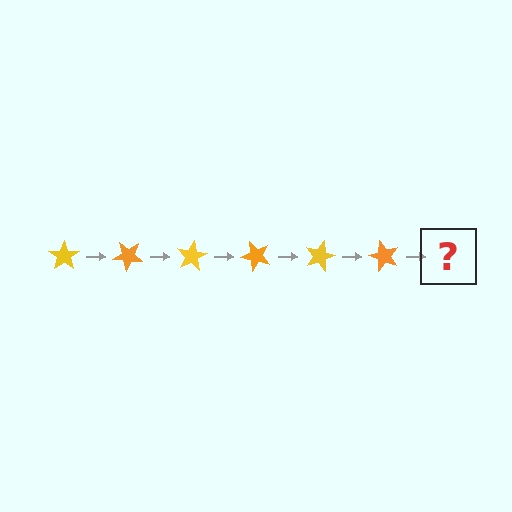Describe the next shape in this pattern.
It should be a yellow star, rotated 240 degrees from the start.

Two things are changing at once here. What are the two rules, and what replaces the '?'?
The two rules are that it rotates 40 degrees each step and the color cycles through yellow and orange. The '?' should be a yellow star, rotated 240 degrees from the start.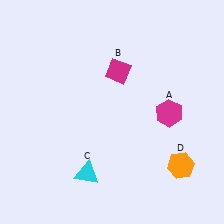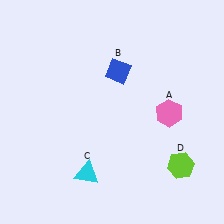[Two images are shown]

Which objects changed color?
A changed from magenta to pink. B changed from magenta to blue. D changed from orange to lime.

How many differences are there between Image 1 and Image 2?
There are 3 differences between the two images.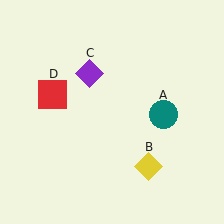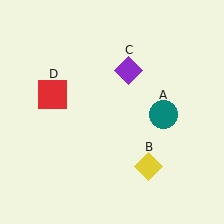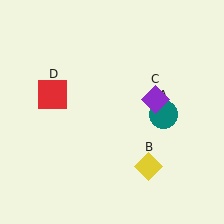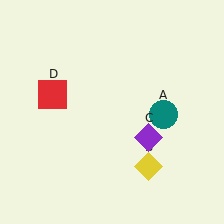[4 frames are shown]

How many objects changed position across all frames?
1 object changed position: purple diamond (object C).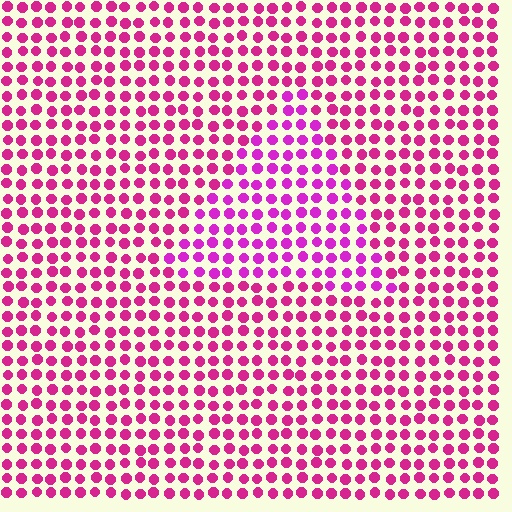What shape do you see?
I see a triangle.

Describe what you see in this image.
The image is filled with small magenta elements in a uniform arrangement. A triangle-shaped region is visible where the elements are tinted to a slightly different hue, forming a subtle color boundary.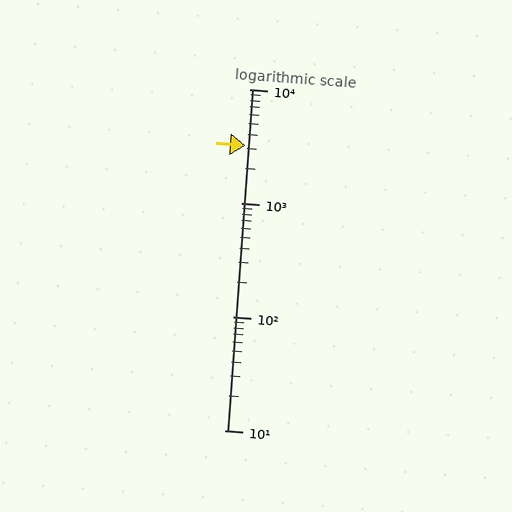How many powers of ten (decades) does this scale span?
The scale spans 3 decades, from 10 to 10000.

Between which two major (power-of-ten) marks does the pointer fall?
The pointer is between 1000 and 10000.